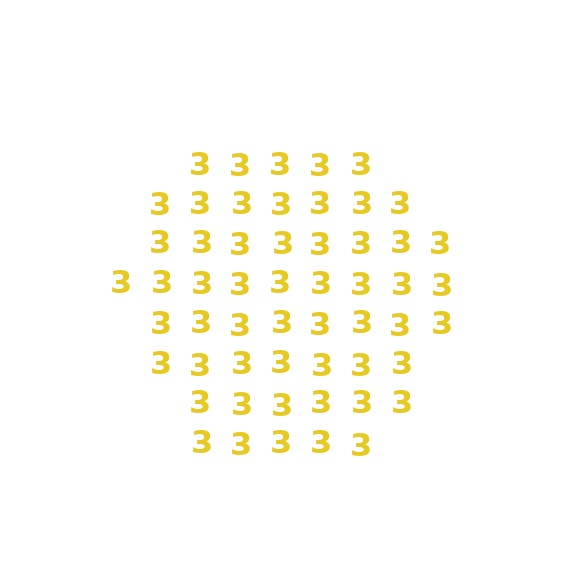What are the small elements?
The small elements are digit 3's.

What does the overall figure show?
The overall figure shows a hexagon.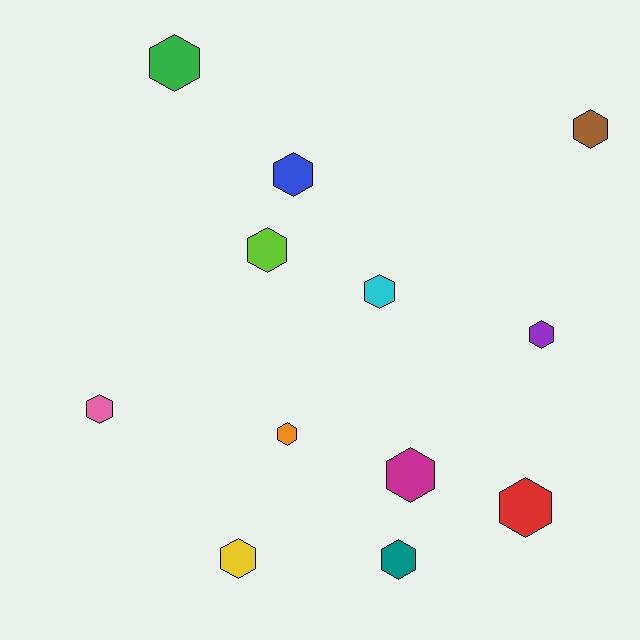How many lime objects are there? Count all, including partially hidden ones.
There is 1 lime object.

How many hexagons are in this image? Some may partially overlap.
There are 12 hexagons.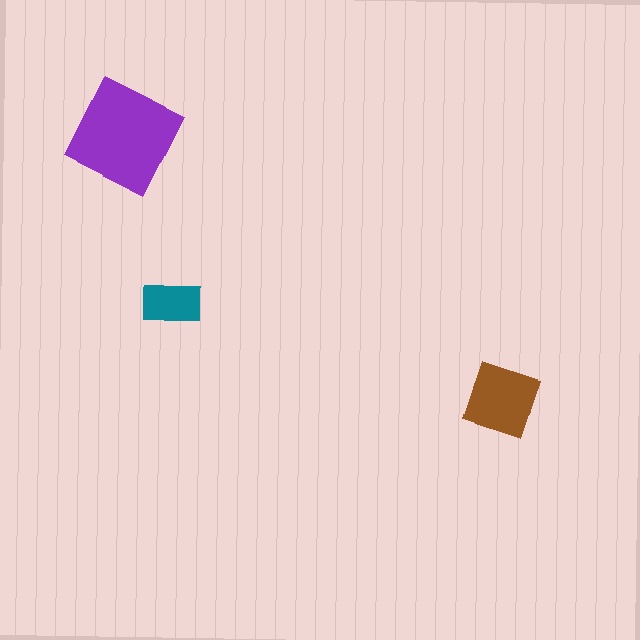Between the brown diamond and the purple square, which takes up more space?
The purple square.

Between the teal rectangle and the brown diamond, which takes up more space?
The brown diamond.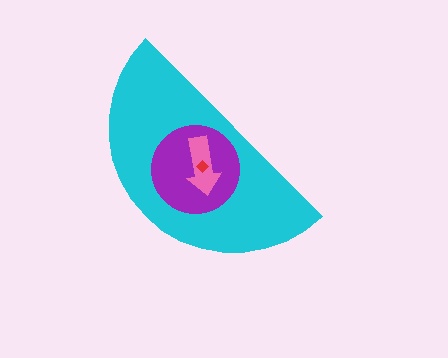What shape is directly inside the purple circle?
The pink arrow.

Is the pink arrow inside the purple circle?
Yes.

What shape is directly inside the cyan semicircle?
The purple circle.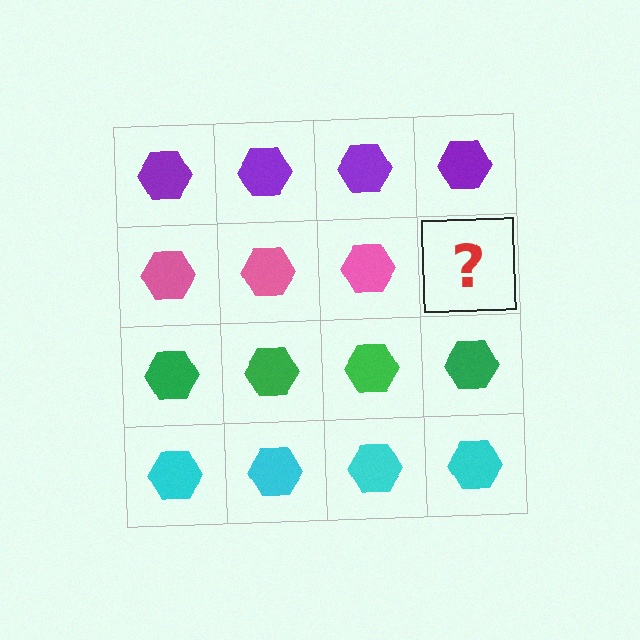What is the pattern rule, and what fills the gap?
The rule is that each row has a consistent color. The gap should be filled with a pink hexagon.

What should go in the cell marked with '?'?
The missing cell should contain a pink hexagon.